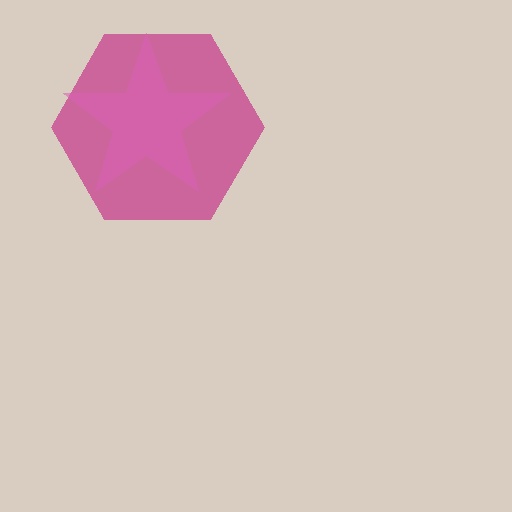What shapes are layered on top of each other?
The layered shapes are: a magenta hexagon, a pink star.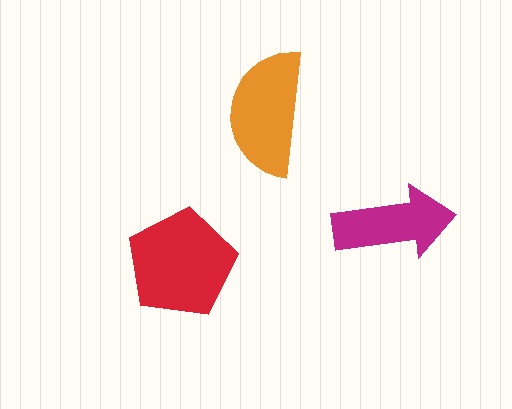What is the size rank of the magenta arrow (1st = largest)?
3rd.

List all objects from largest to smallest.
The red pentagon, the orange semicircle, the magenta arrow.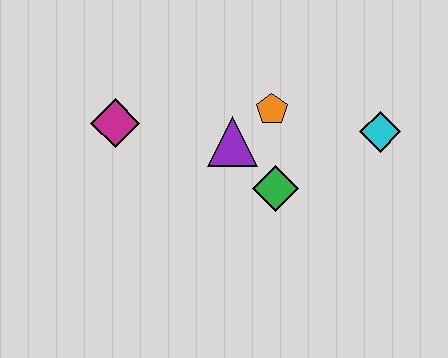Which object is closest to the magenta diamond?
The purple triangle is closest to the magenta diamond.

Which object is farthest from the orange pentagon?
The magenta diamond is farthest from the orange pentagon.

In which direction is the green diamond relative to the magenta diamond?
The green diamond is to the right of the magenta diamond.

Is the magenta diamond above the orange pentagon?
No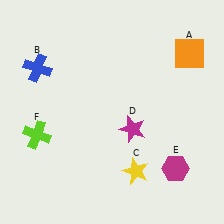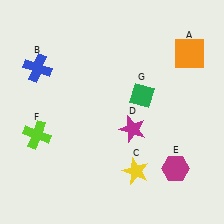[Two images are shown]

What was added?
A green diamond (G) was added in Image 2.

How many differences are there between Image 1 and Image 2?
There is 1 difference between the two images.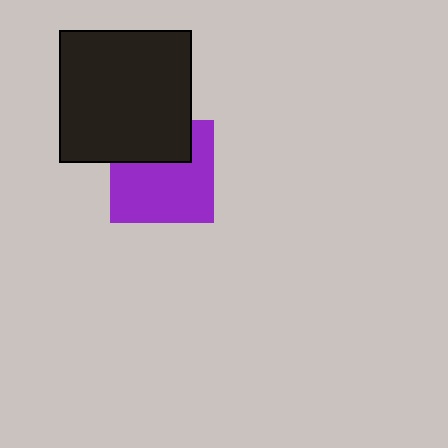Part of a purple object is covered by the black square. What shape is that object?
It is a square.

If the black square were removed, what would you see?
You would see the complete purple square.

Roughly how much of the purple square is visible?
Most of it is visible (roughly 67%).